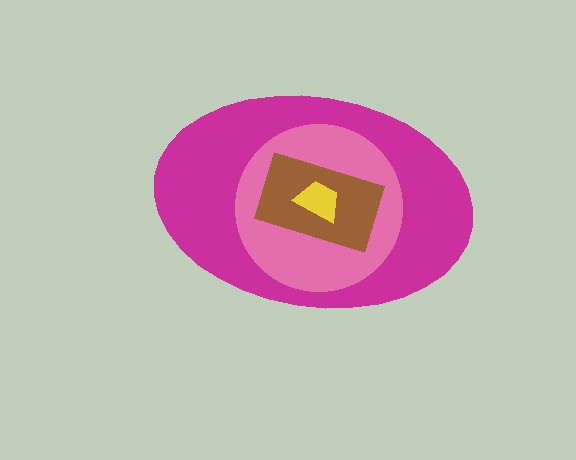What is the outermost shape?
The magenta ellipse.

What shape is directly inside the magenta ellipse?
The pink circle.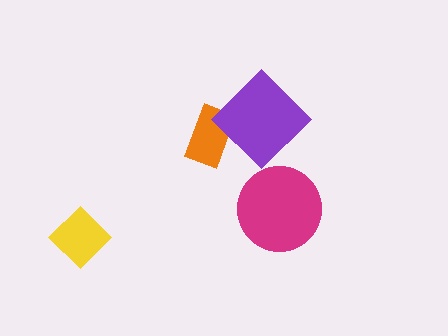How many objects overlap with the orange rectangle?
1 object overlaps with the orange rectangle.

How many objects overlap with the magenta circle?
0 objects overlap with the magenta circle.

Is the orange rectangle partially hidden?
Yes, it is partially covered by another shape.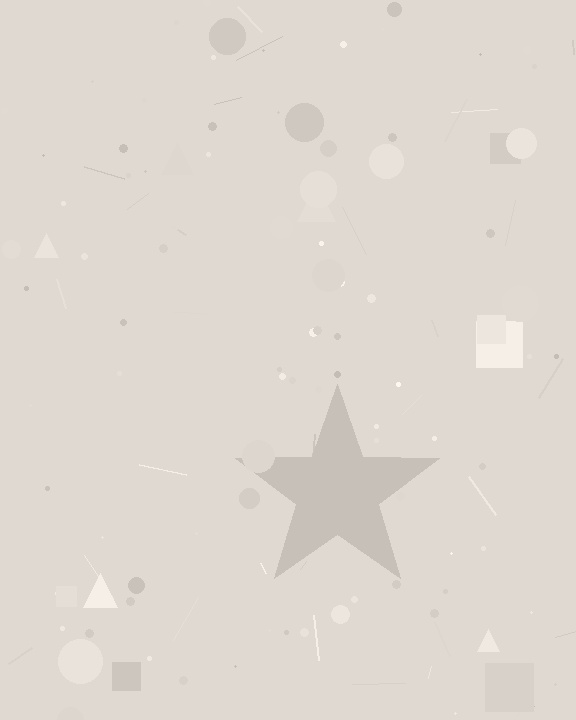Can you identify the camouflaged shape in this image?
The camouflaged shape is a star.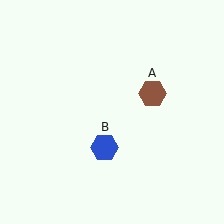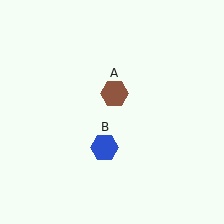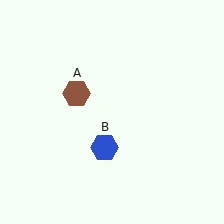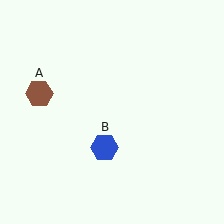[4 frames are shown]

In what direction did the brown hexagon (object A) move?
The brown hexagon (object A) moved left.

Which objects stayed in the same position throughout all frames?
Blue hexagon (object B) remained stationary.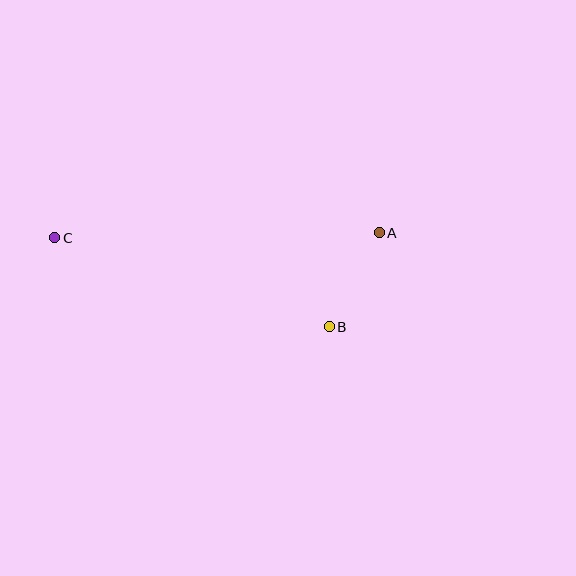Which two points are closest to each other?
Points A and B are closest to each other.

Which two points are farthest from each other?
Points A and C are farthest from each other.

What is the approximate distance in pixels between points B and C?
The distance between B and C is approximately 289 pixels.